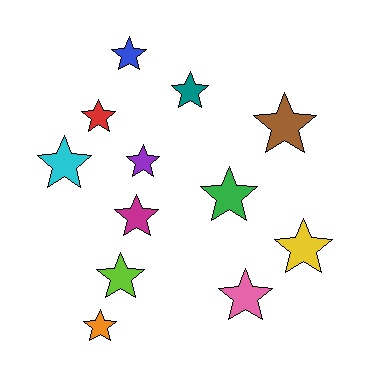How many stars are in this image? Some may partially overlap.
There are 12 stars.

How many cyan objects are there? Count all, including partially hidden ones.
There is 1 cyan object.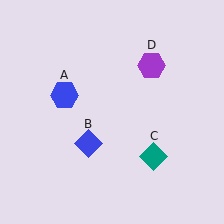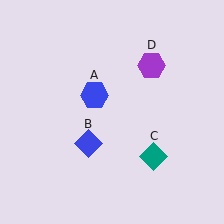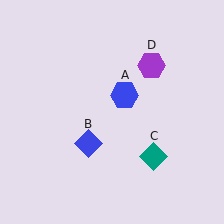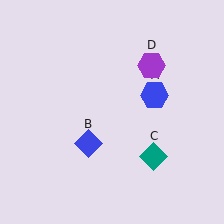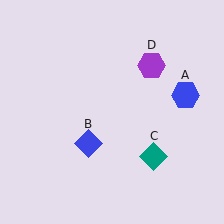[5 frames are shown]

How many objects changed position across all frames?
1 object changed position: blue hexagon (object A).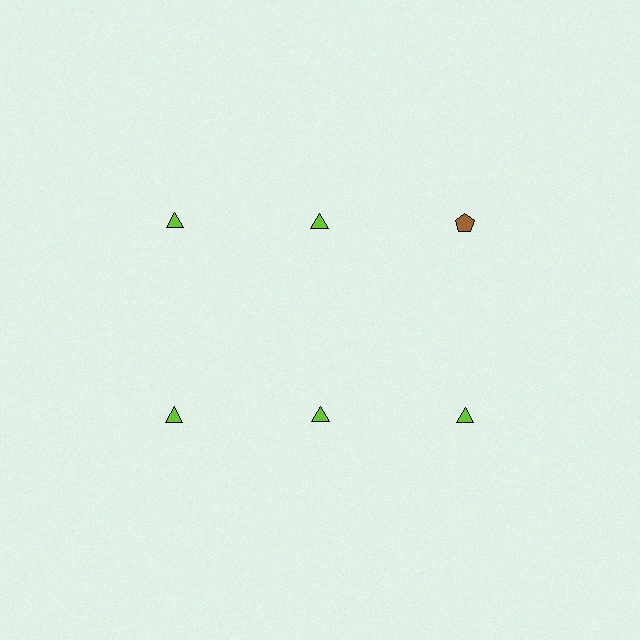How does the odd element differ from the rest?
It differs in both color (brown instead of lime) and shape (pentagon instead of triangle).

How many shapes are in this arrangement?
There are 6 shapes arranged in a grid pattern.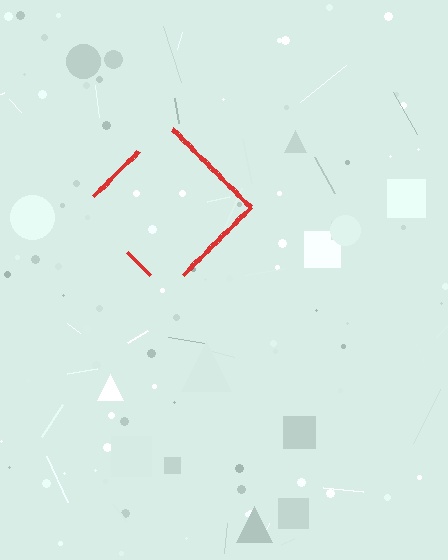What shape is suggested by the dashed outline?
The dashed outline suggests a diamond.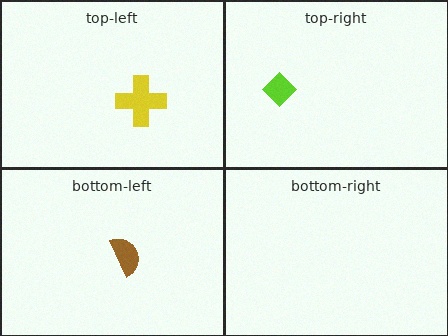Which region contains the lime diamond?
The top-right region.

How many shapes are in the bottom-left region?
1.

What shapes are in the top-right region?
The lime diamond.